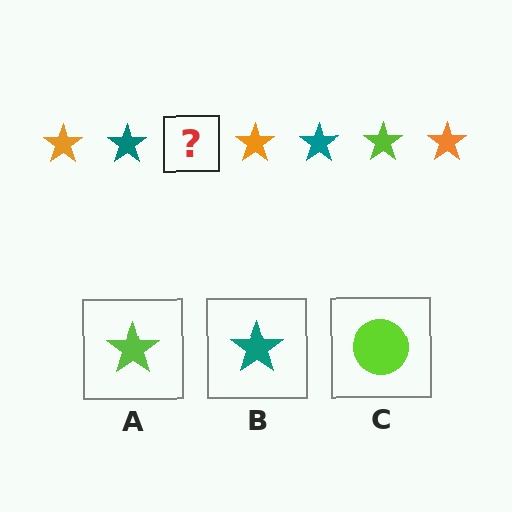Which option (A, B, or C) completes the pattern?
A.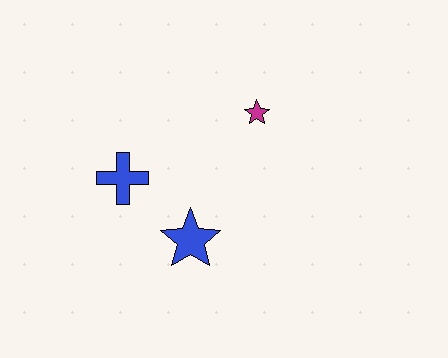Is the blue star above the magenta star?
No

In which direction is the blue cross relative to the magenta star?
The blue cross is to the left of the magenta star.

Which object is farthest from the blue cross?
The magenta star is farthest from the blue cross.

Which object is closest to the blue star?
The blue cross is closest to the blue star.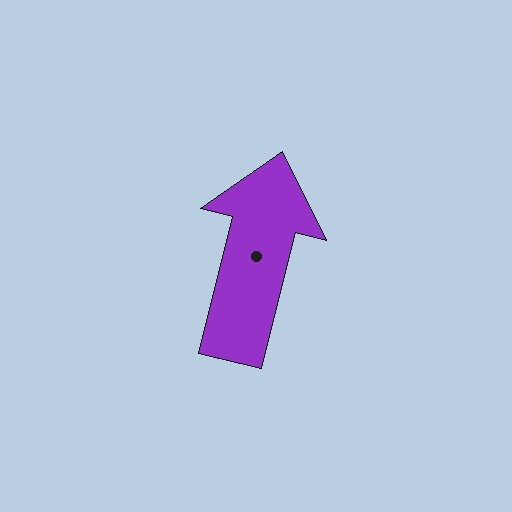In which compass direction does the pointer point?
North.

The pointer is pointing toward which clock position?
Roughly 12 o'clock.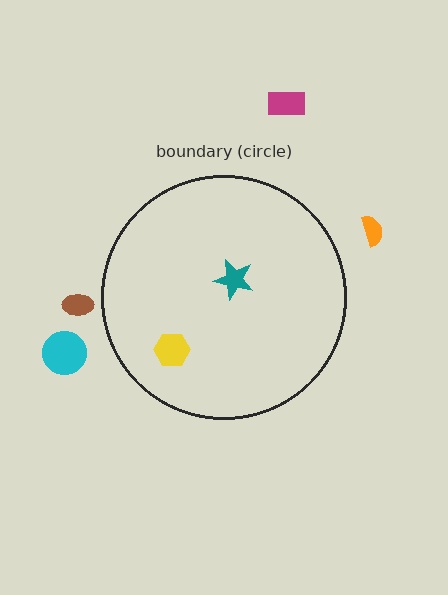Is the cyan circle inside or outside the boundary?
Outside.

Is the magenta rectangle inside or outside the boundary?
Outside.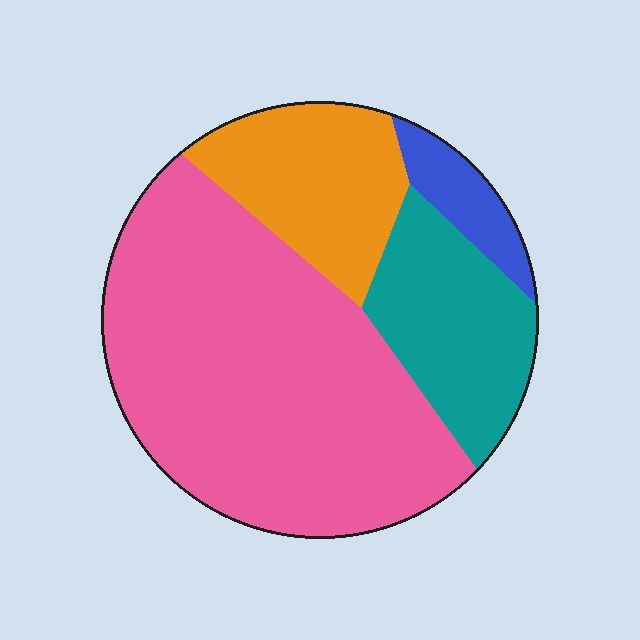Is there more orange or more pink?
Pink.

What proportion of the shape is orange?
Orange takes up less than a quarter of the shape.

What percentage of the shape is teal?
Teal takes up about one fifth (1/5) of the shape.